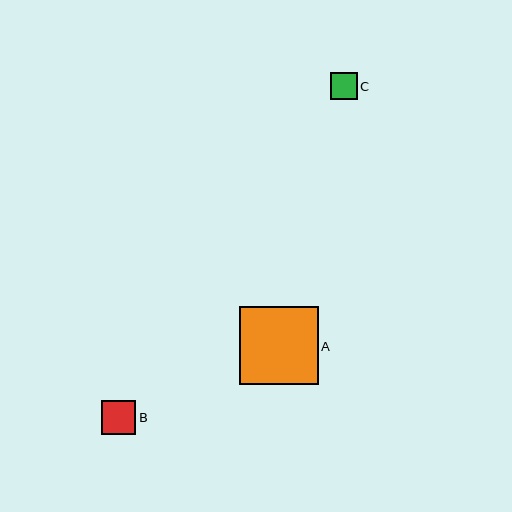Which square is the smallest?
Square C is the smallest with a size of approximately 27 pixels.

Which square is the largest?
Square A is the largest with a size of approximately 78 pixels.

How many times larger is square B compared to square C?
Square B is approximately 1.3 times the size of square C.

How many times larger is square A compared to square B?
Square A is approximately 2.3 times the size of square B.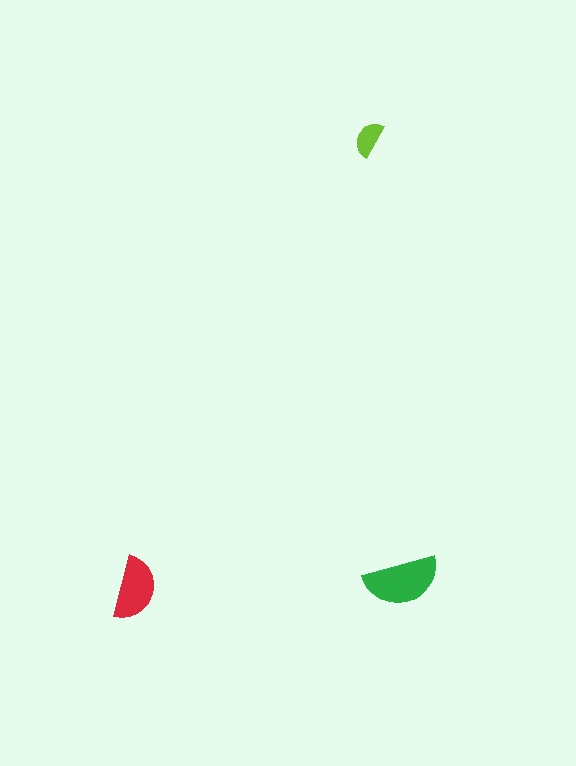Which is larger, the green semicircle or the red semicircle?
The green one.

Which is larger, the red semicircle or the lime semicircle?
The red one.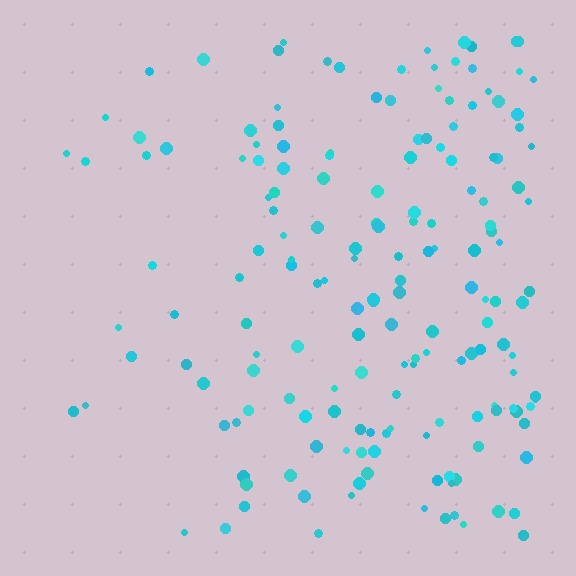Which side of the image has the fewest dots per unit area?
The left.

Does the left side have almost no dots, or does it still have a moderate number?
Still a moderate number, just noticeably fewer than the right.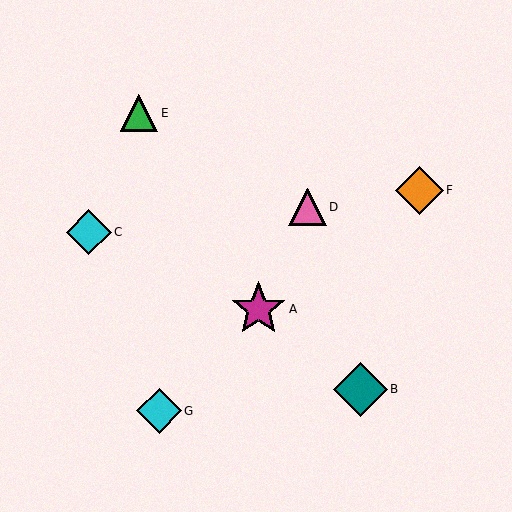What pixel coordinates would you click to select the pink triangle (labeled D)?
Click at (308, 207) to select the pink triangle D.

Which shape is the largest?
The magenta star (labeled A) is the largest.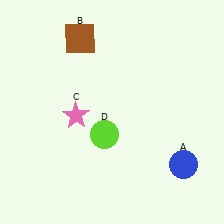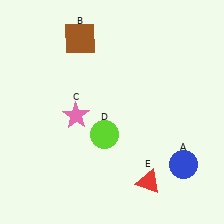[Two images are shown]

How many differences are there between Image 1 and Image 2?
There is 1 difference between the two images.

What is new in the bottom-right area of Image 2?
A red triangle (E) was added in the bottom-right area of Image 2.